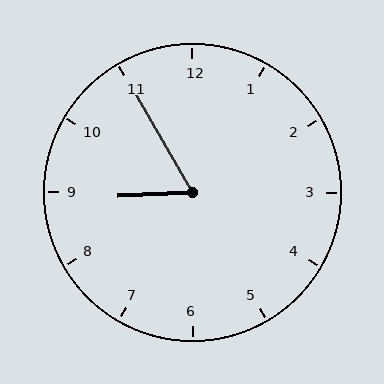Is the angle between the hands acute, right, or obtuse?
It is acute.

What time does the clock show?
8:55.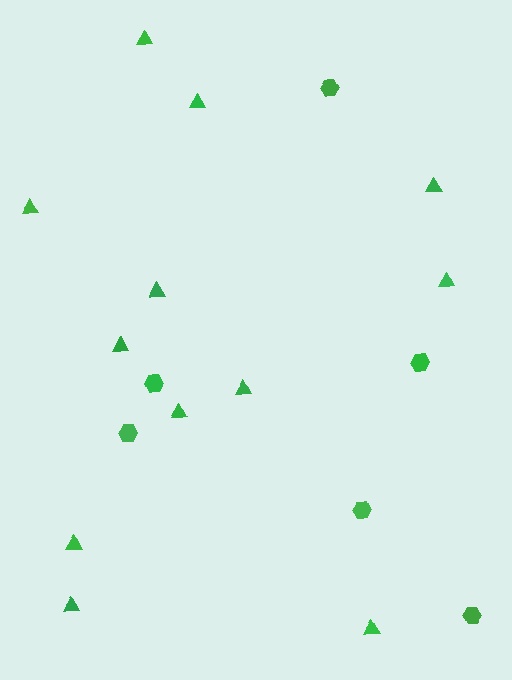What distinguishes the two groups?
There are 2 groups: one group of triangles (12) and one group of hexagons (6).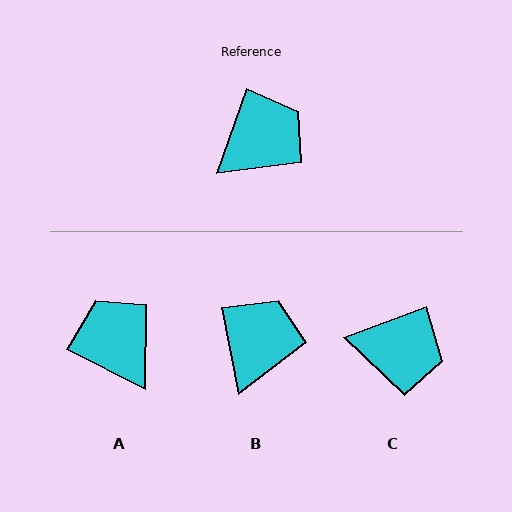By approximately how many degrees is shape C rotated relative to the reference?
Approximately 51 degrees clockwise.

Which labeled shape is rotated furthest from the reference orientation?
A, about 82 degrees away.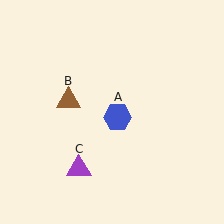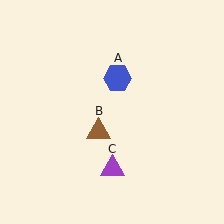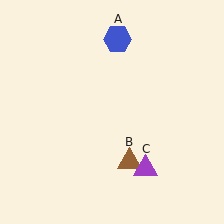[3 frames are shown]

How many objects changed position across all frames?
3 objects changed position: blue hexagon (object A), brown triangle (object B), purple triangle (object C).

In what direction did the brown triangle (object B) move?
The brown triangle (object B) moved down and to the right.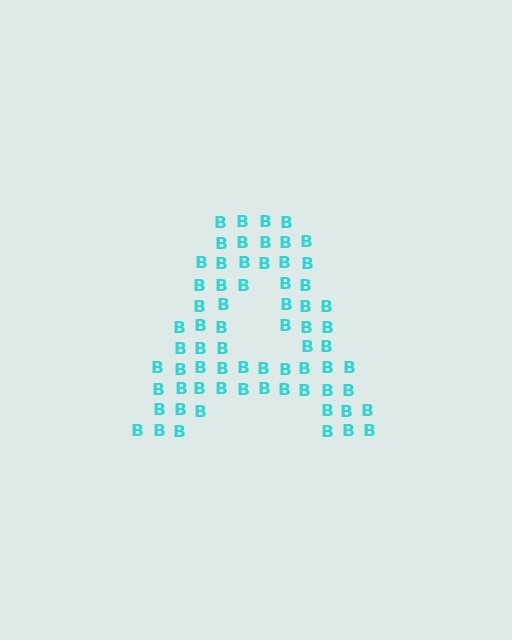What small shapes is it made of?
It is made of small letter B's.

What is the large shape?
The large shape is the letter A.